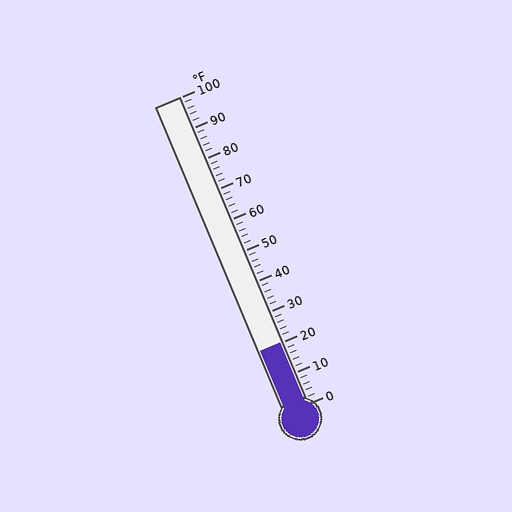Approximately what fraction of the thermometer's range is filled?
The thermometer is filled to approximately 20% of its range.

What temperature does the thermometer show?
The thermometer shows approximately 20°F.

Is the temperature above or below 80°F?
The temperature is below 80°F.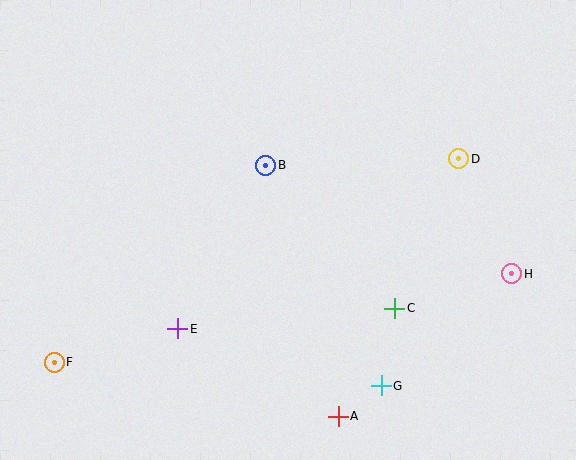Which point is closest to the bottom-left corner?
Point F is closest to the bottom-left corner.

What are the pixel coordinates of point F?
Point F is at (54, 362).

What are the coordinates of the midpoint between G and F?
The midpoint between G and F is at (218, 374).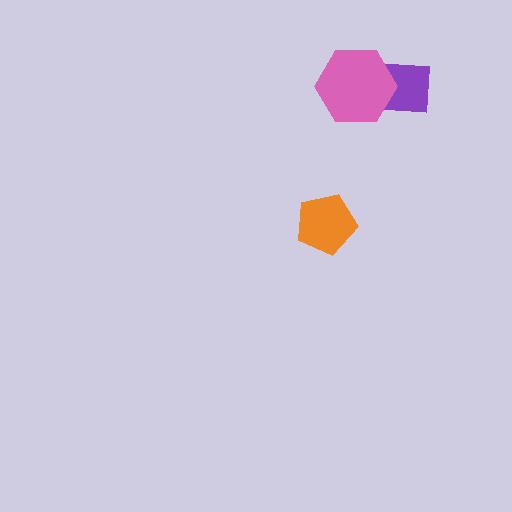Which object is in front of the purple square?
The pink hexagon is in front of the purple square.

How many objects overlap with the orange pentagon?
0 objects overlap with the orange pentagon.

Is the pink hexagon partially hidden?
No, no other shape covers it.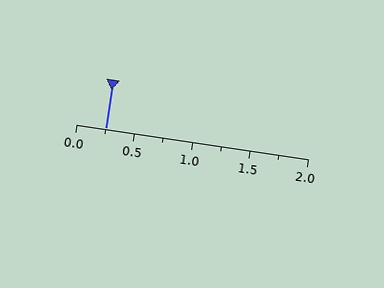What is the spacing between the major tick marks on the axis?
The major ticks are spaced 0.5 apart.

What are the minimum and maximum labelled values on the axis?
The axis runs from 0.0 to 2.0.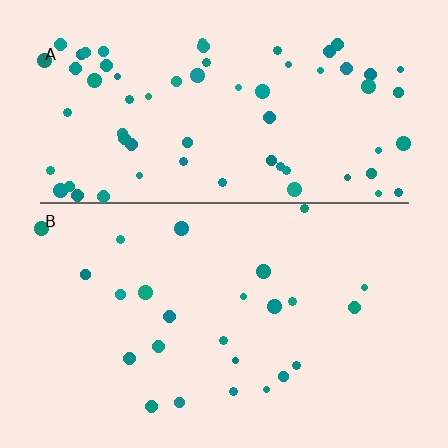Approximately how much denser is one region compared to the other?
Approximately 2.8× — region A over region B.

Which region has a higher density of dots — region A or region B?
A (the top).